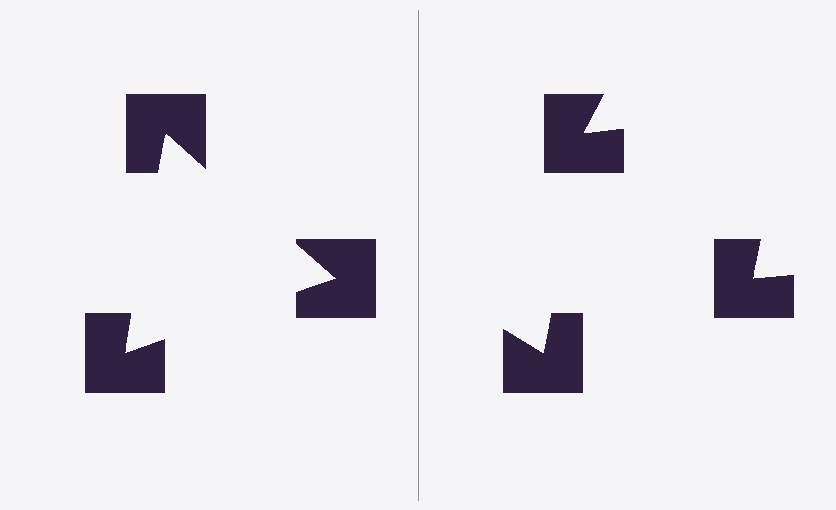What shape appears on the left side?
An illusory triangle.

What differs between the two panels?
The notched squares are positioned identically on both sides; only the wedge orientations differ. On the left they align to a triangle; on the right they are misaligned.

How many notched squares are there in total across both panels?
6 — 3 on each side.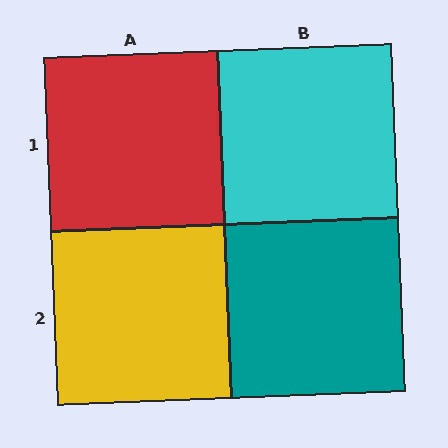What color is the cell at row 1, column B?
Cyan.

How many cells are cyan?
1 cell is cyan.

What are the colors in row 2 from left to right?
Yellow, teal.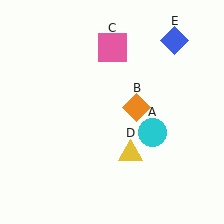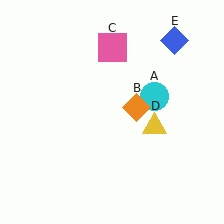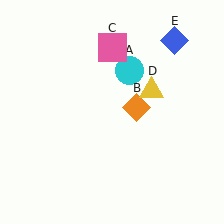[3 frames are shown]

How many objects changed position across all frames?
2 objects changed position: cyan circle (object A), yellow triangle (object D).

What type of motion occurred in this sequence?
The cyan circle (object A), yellow triangle (object D) rotated counterclockwise around the center of the scene.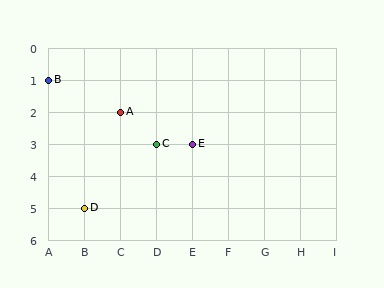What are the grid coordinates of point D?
Point D is at grid coordinates (B, 5).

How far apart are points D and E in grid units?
Points D and E are 3 columns and 2 rows apart (about 3.6 grid units diagonally).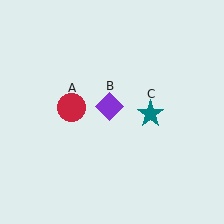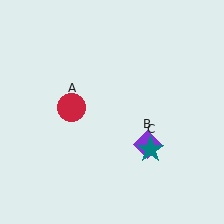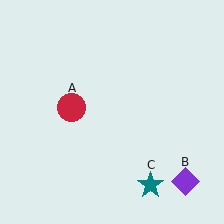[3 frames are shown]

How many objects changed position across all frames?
2 objects changed position: purple diamond (object B), teal star (object C).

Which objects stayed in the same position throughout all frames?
Red circle (object A) remained stationary.